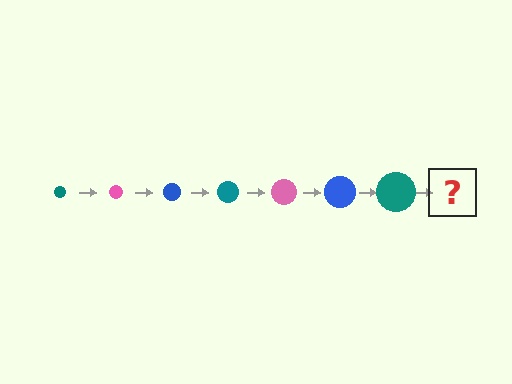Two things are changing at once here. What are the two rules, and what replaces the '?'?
The two rules are that the circle grows larger each step and the color cycles through teal, pink, and blue. The '?' should be a pink circle, larger than the previous one.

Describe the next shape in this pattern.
It should be a pink circle, larger than the previous one.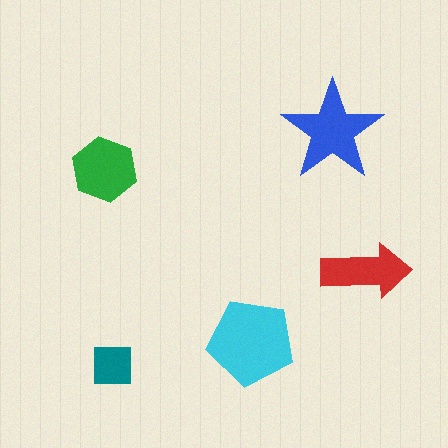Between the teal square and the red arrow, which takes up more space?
The red arrow.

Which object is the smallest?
The teal square.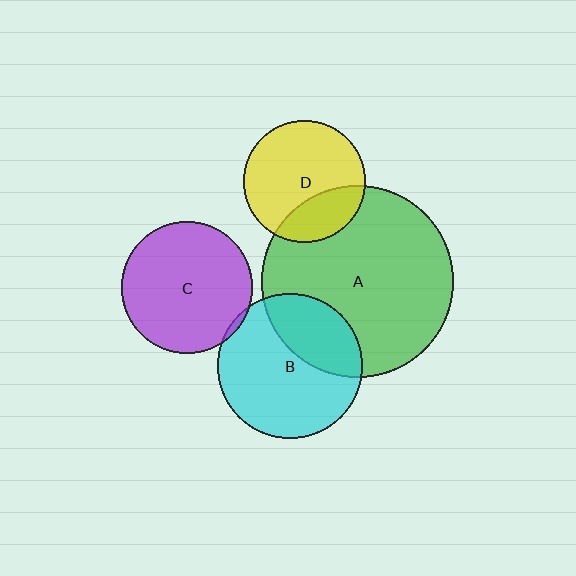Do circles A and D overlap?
Yes.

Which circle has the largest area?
Circle A (green).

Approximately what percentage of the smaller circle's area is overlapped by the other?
Approximately 30%.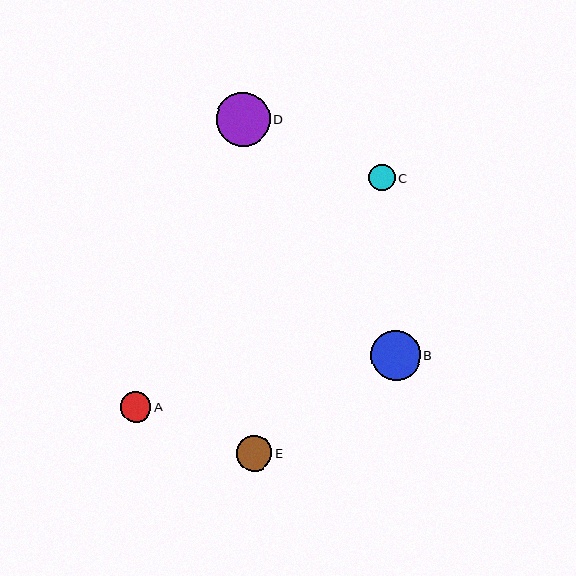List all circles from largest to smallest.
From largest to smallest: D, B, E, A, C.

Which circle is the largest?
Circle D is the largest with a size of approximately 53 pixels.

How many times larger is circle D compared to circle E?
Circle D is approximately 1.5 times the size of circle E.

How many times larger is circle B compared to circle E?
Circle B is approximately 1.4 times the size of circle E.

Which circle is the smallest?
Circle C is the smallest with a size of approximately 27 pixels.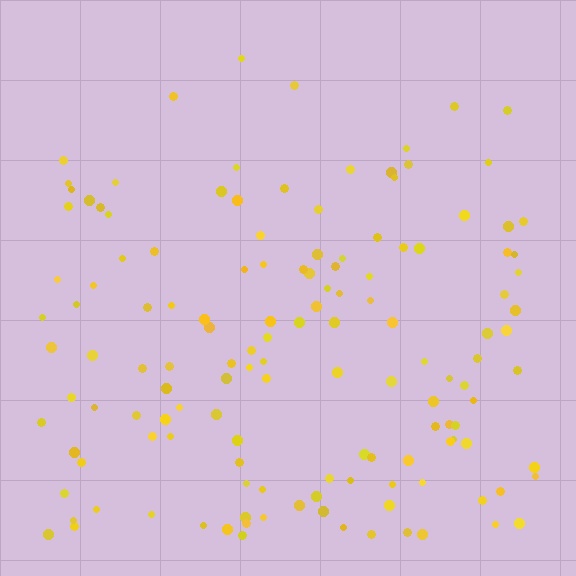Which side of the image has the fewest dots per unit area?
The top.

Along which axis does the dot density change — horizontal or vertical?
Vertical.